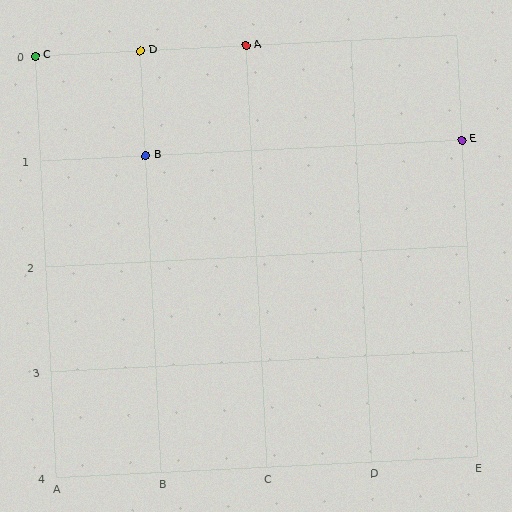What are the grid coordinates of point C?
Point C is at grid coordinates (A, 0).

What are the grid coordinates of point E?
Point E is at grid coordinates (E, 1).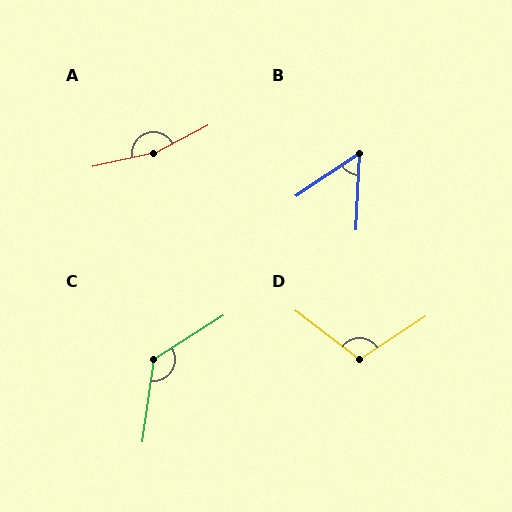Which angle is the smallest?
B, at approximately 54 degrees.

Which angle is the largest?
A, at approximately 165 degrees.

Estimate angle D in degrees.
Approximately 110 degrees.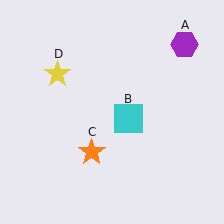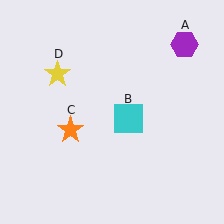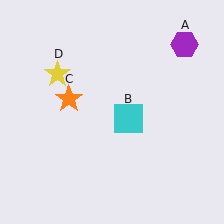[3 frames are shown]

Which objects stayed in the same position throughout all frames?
Purple hexagon (object A) and cyan square (object B) and yellow star (object D) remained stationary.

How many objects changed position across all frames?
1 object changed position: orange star (object C).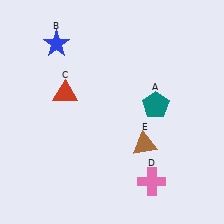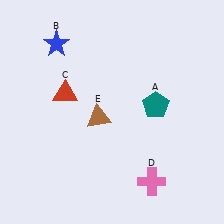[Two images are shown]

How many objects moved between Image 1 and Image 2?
1 object moved between the two images.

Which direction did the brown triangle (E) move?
The brown triangle (E) moved left.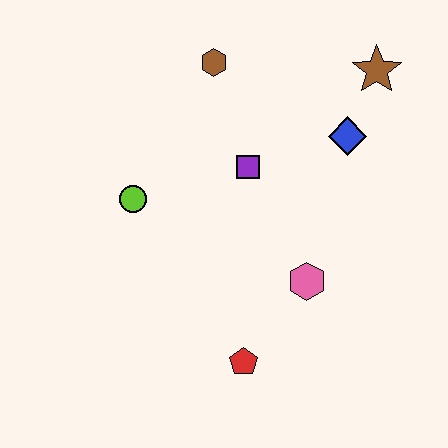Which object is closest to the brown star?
The blue diamond is closest to the brown star.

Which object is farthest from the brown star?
The red pentagon is farthest from the brown star.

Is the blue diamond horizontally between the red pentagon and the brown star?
Yes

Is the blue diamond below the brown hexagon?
Yes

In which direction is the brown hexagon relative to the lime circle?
The brown hexagon is above the lime circle.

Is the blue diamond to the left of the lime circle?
No